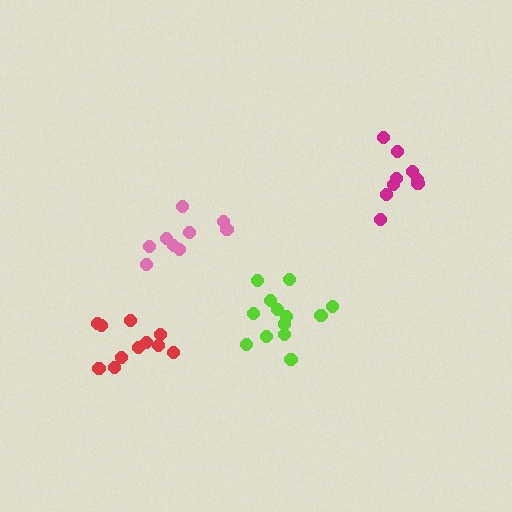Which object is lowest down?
The red cluster is bottommost.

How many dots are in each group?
Group 1: 9 dots, Group 2: 9 dots, Group 3: 11 dots, Group 4: 13 dots (42 total).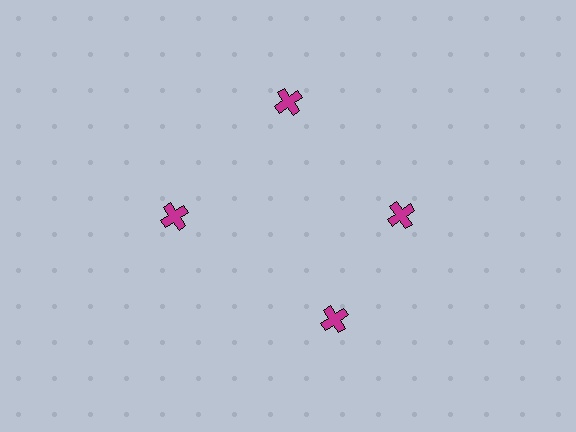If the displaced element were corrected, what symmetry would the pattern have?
It would have 4-fold rotational symmetry — the pattern would map onto itself every 90 degrees.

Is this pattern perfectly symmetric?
No. The 4 magenta crosses are arranged in a ring, but one element near the 6 o'clock position is rotated out of alignment along the ring, breaking the 4-fold rotational symmetry.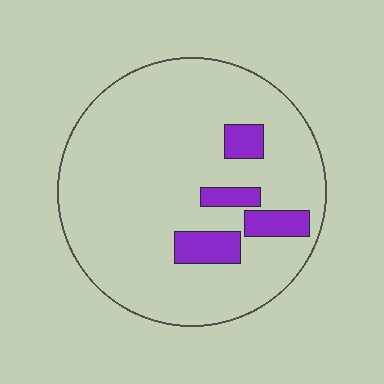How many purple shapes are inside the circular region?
4.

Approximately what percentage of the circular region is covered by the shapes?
Approximately 10%.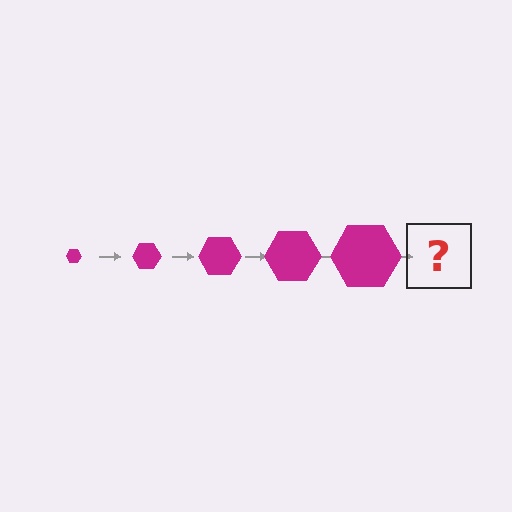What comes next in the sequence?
The next element should be a magenta hexagon, larger than the previous one.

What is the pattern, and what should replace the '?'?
The pattern is that the hexagon gets progressively larger each step. The '?' should be a magenta hexagon, larger than the previous one.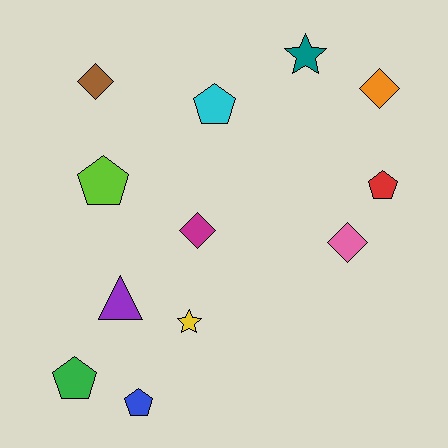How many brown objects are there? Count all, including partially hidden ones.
There is 1 brown object.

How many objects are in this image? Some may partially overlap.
There are 12 objects.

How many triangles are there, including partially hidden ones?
There is 1 triangle.